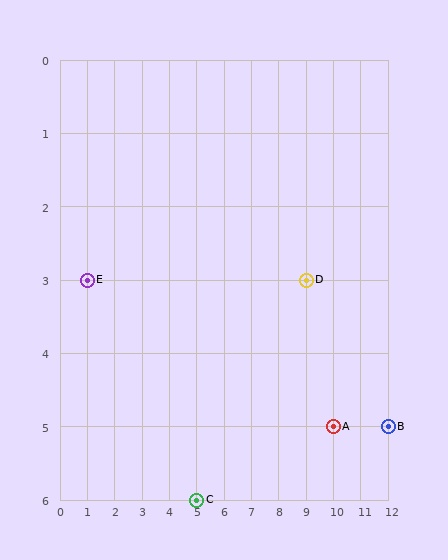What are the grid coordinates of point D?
Point D is at grid coordinates (9, 3).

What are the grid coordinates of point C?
Point C is at grid coordinates (5, 6).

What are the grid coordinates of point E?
Point E is at grid coordinates (1, 3).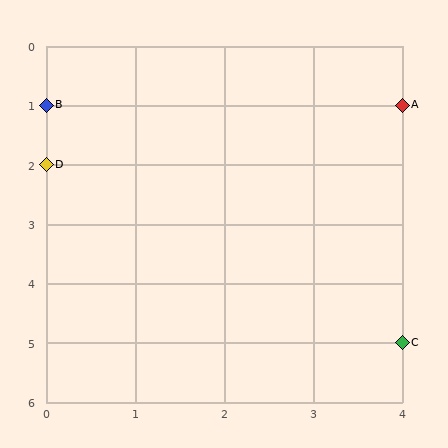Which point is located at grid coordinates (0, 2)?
Point D is at (0, 2).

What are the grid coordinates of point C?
Point C is at grid coordinates (4, 5).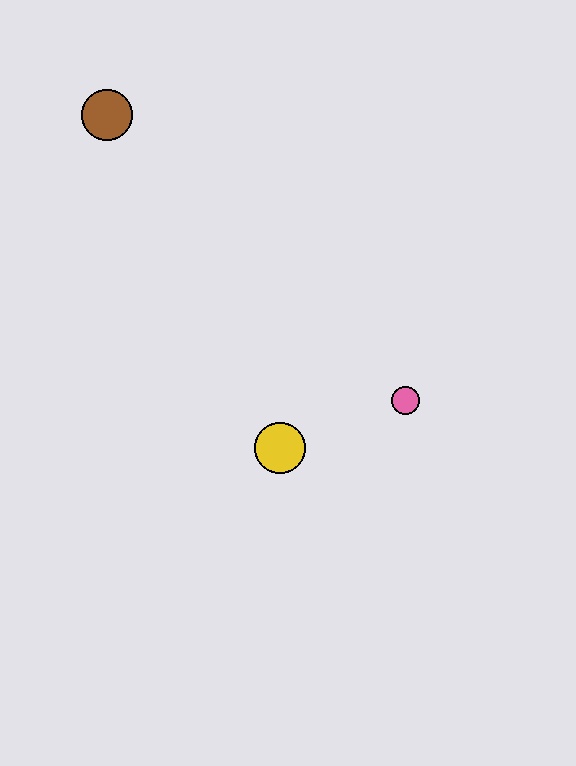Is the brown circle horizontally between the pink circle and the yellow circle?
No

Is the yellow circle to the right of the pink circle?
No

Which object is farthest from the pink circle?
The brown circle is farthest from the pink circle.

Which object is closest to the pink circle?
The yellow circle is closest to the pink circle.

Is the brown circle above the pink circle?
Yes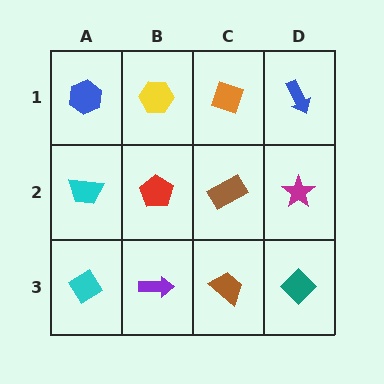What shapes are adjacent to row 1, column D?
A magenta star (row 2, column D), an orange diamond (row 1, column C).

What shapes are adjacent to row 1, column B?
A red pentagon (row 2, column B), a blue hexagon (row 1, column A), an orange diamond (row 1, column C).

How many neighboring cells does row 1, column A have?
2.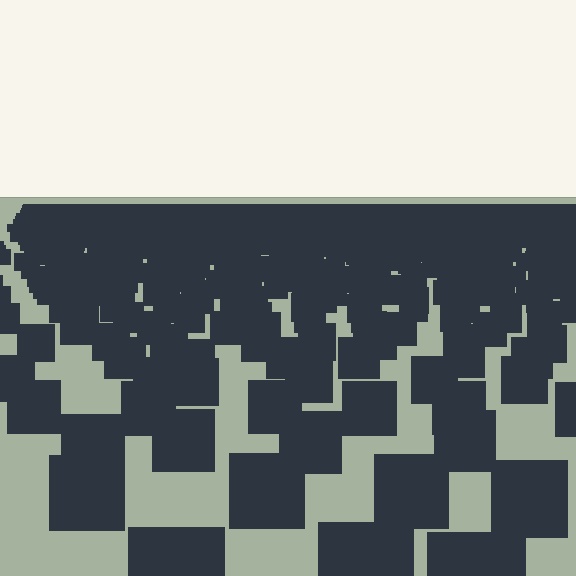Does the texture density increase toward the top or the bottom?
Density increases toward the top.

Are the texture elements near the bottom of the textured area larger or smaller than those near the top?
Larger. Near the bottom, elements are closer to the viewer and appear at a bigger on-screen size.